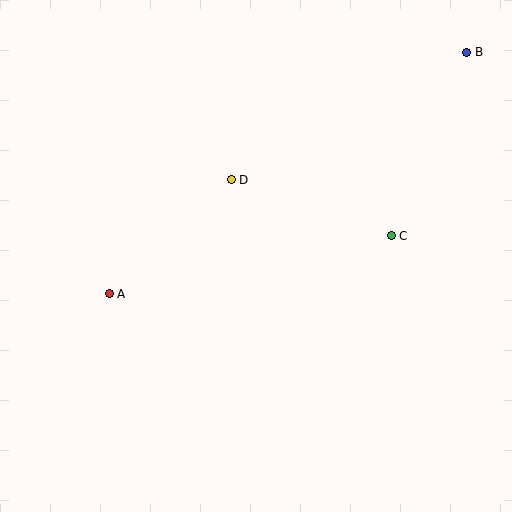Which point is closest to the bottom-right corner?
Point C is closest to the bottom-right corner.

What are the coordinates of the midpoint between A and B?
The midpoint between A and B is at (288, 173).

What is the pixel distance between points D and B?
The distance between D and B is 268 pixels.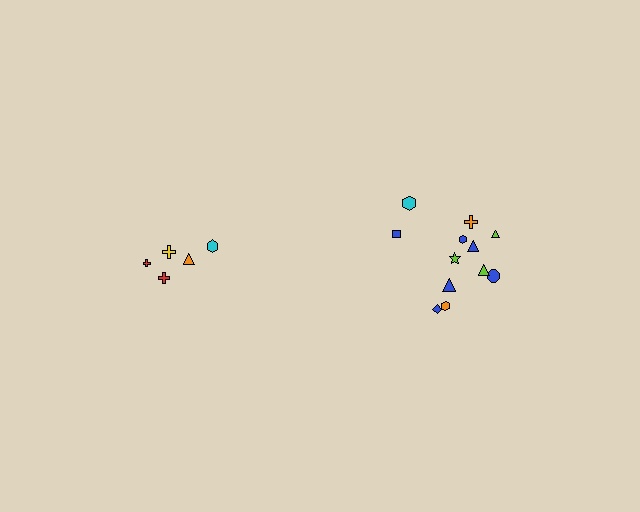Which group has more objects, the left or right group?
The right group.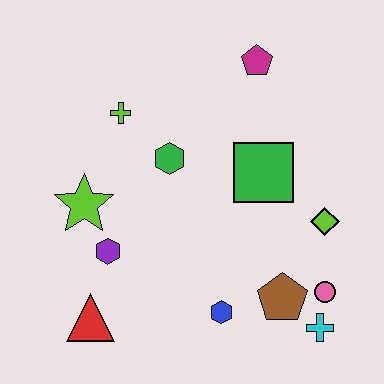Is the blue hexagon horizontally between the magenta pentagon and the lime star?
Yes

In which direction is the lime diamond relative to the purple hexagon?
The lime diamond is to the right of the purple hexagon.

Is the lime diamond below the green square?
Yes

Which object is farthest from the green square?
The red triangle is farthest from the green square.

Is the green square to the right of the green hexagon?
Yes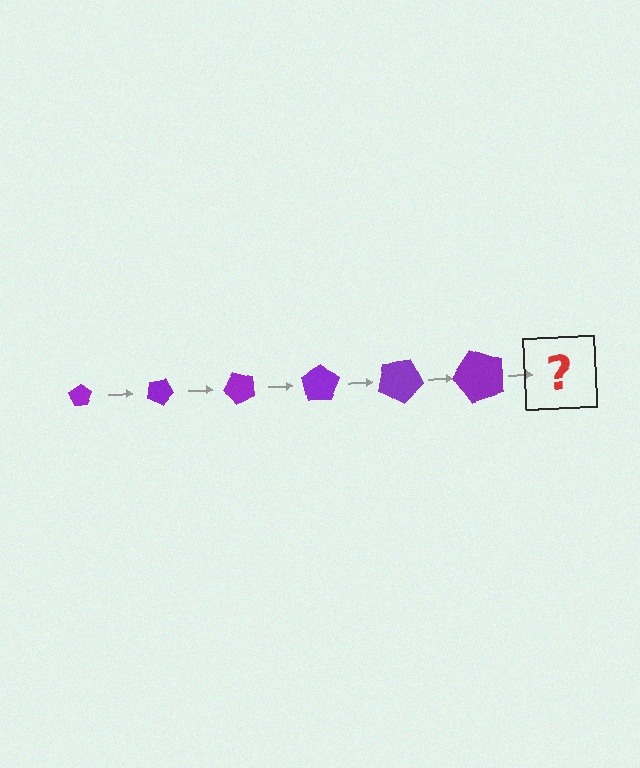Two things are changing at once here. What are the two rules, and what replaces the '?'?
The two rules are that the pentagon grows larger each step and it rotates 25 degrees each step. The '?' should be a pentagon, larger than the previous one and rotated 150 degrees from the start.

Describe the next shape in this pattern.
It should be a pentagon, larger than the previous one and rotated 150 degrees from the start.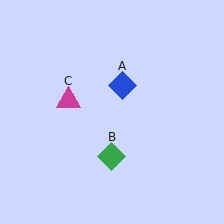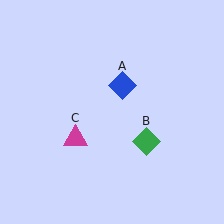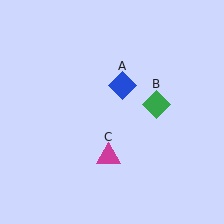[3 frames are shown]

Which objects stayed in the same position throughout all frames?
Blue diamond (object A) remained stationary.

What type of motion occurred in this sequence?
The green diamond (object B), magenta triangle (object C) rotated counterclockwise around the center of the scene.